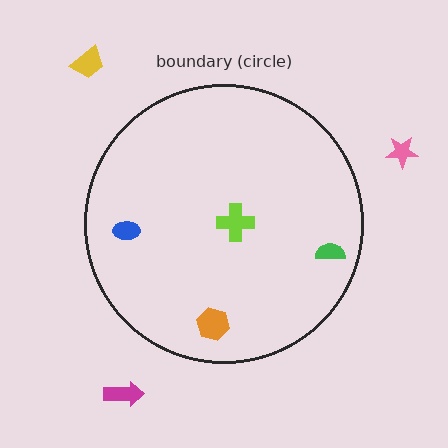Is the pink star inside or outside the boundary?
Outside.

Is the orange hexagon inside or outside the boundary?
Inside.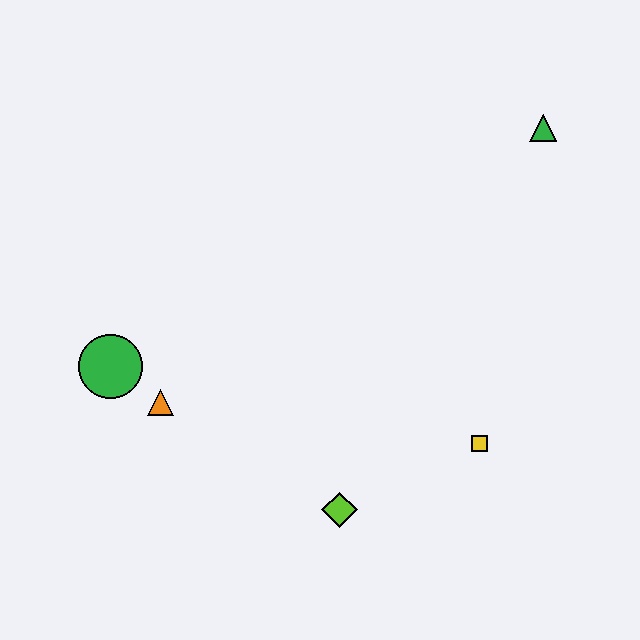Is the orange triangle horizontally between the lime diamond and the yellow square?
No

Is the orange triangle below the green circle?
Yes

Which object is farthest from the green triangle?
The green circle is farthest from the green triangle.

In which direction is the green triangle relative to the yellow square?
The green triangle is above the yellow square.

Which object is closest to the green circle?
The orange triangle is closest to the green circle.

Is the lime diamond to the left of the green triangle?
Yes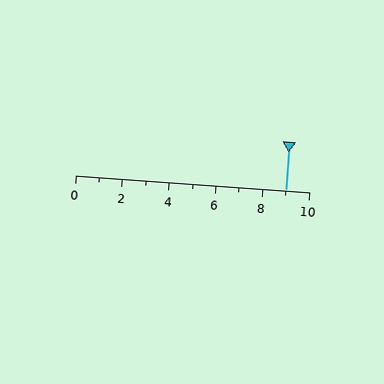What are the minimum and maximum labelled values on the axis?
The axis runs from 0 to 10.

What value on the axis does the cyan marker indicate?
The marker indicates approximately 9.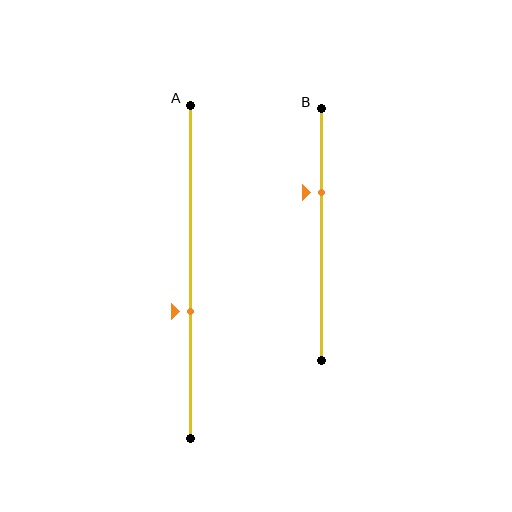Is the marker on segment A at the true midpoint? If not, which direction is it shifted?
No, the marker on segment A is shifted downward by about 12% of the segment length.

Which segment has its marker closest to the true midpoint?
Segment A has its marker closest to the true midpoint.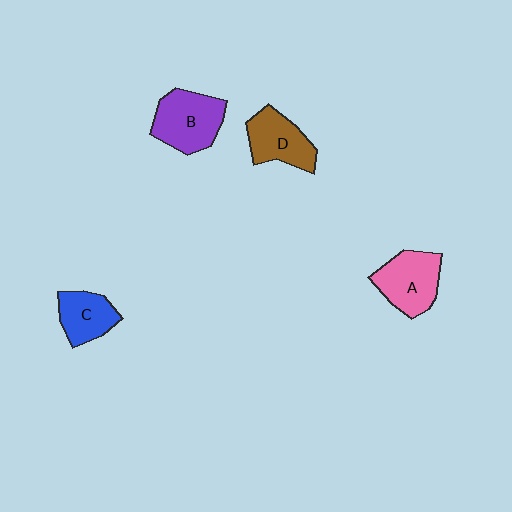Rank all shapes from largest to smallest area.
From largest to smallest: B (purple), A (pink), D (brown), C (blue).